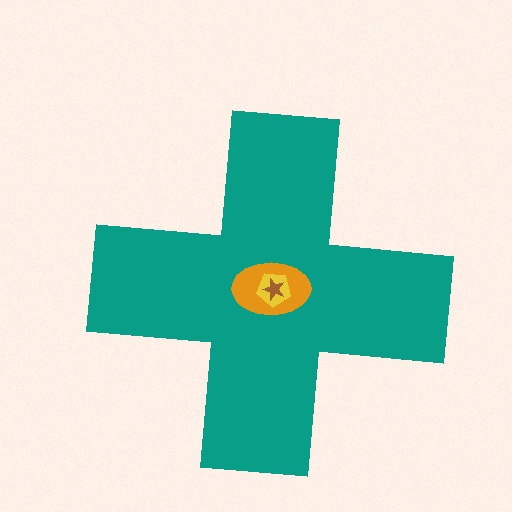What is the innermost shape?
The brown star.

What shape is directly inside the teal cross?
The orange ellipse.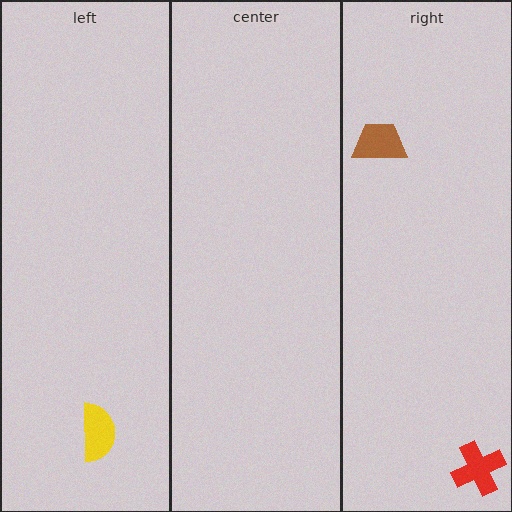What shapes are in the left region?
The yellow semicircle.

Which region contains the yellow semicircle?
The left region.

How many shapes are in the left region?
1.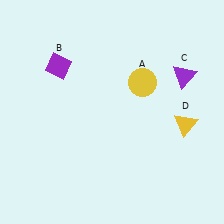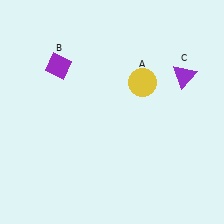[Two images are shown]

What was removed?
The yellow triangle (D) was removed in Image 2.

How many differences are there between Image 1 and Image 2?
There is 1 difference between the two images.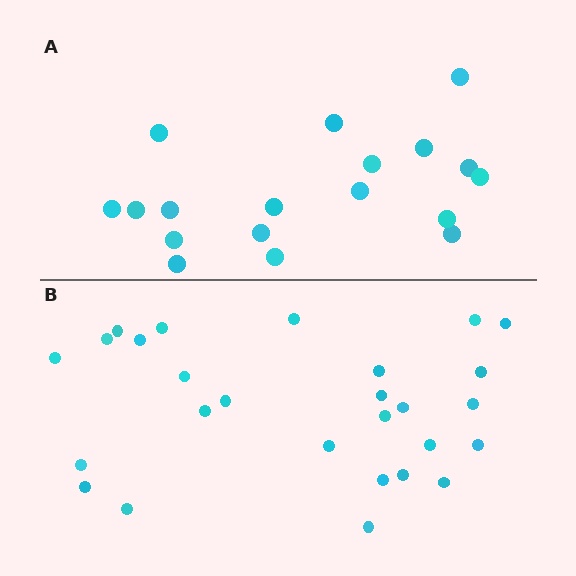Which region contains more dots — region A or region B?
Region B (the bottom region) has more dots.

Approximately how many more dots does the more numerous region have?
Region B has roughly 8 or so more dots than region A.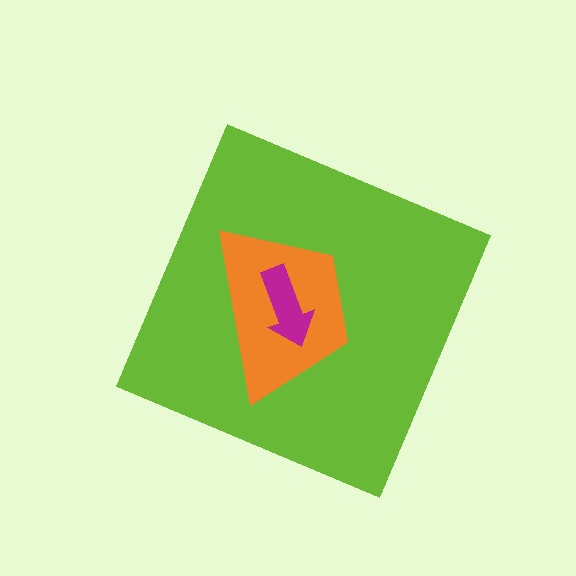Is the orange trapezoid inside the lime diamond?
Yes.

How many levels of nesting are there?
3.